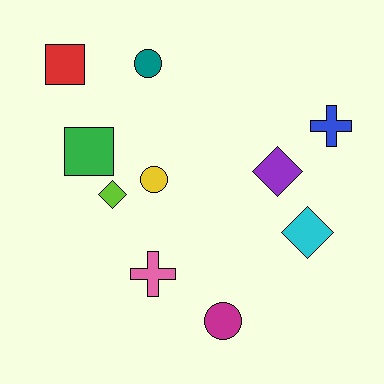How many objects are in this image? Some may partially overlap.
There are 10 objects.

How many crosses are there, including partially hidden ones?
There are 2 crosses.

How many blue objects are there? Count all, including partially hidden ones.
There is 1 blue object.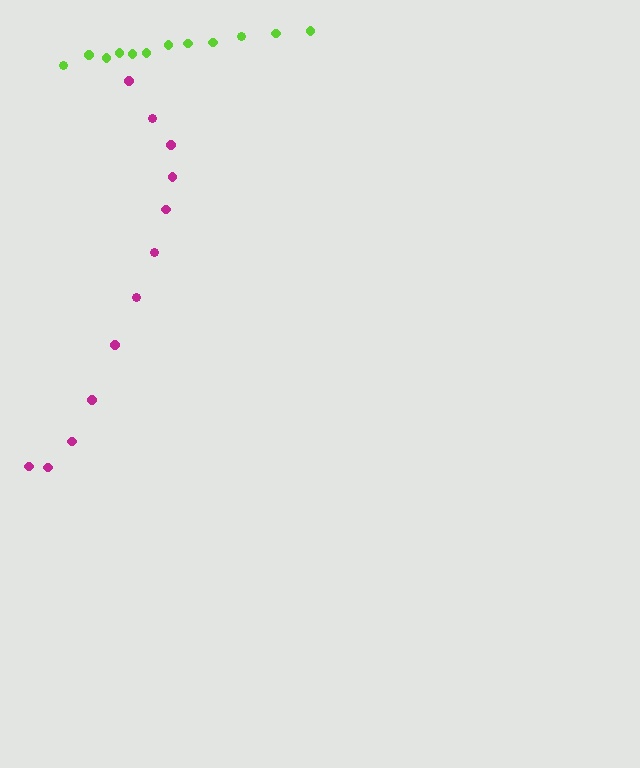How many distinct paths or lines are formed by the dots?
There are 2 distinct paths.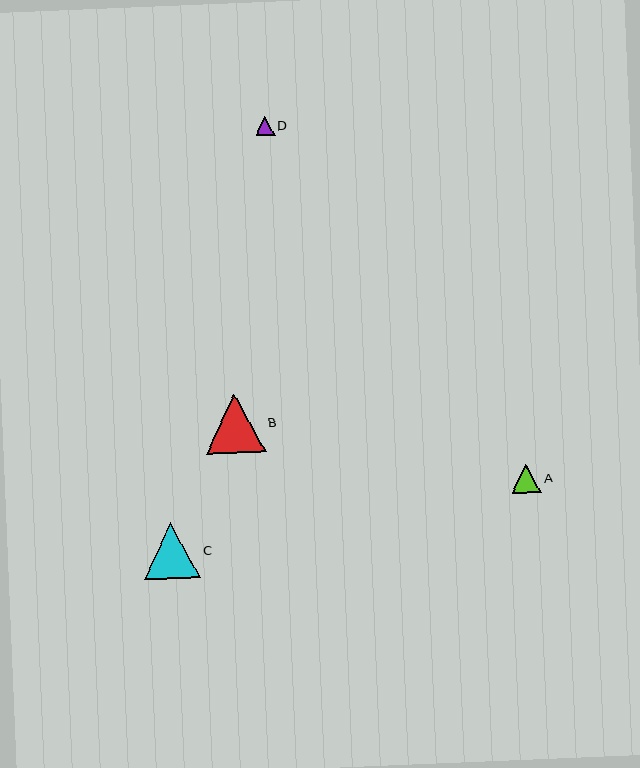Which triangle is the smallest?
Triangle D is the smallest with a size of approximately 18 pixels.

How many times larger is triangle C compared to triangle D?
Triangle C is approximately 3.0 times the size of triangle D.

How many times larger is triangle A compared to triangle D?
Triangle A is approximately 1.6 times the size of triangle D.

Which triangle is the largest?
Triangle B is the largest with a size of approximately 60 pixels.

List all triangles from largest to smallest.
From largest to smallest: B, C, A, D.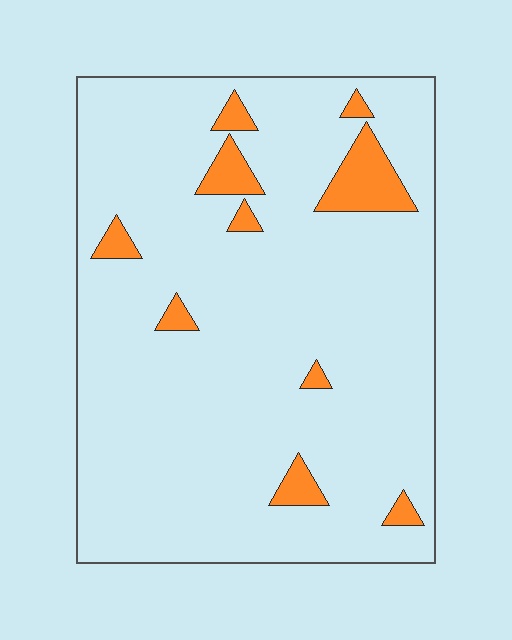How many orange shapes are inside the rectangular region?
10.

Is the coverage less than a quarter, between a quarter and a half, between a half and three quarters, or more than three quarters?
Less than a quarter.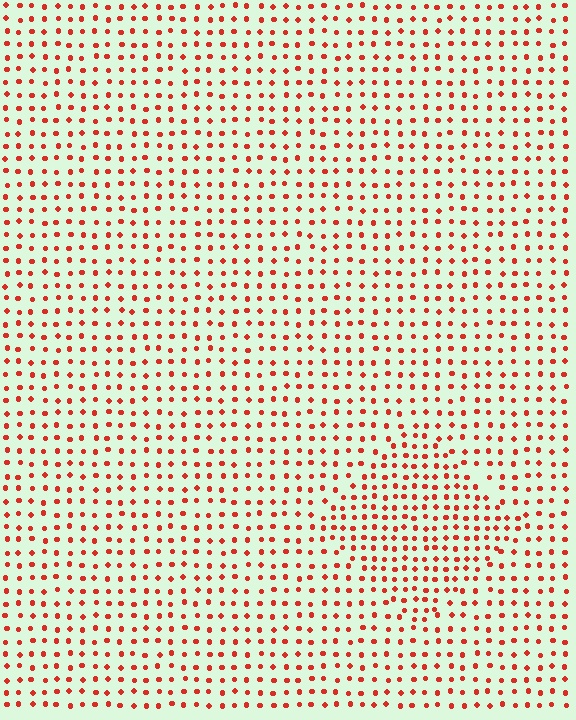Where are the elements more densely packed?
The elements are more densely packed inside the diamond boundary.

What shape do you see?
I see a diamond.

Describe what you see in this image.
The image contains small red elements arranged at two different densities. A diamond-shaped region is visible where the elements are more densely packed than the surrounding area.